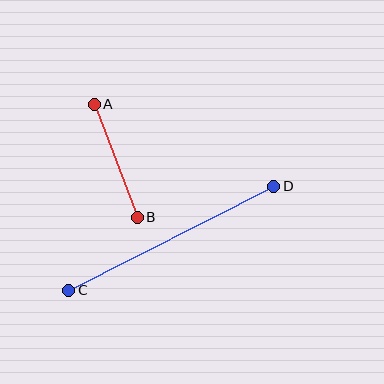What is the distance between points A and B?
The distance is approximately 121 pixels.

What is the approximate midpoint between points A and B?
The midpoint is at approximately (116, 161) pixels.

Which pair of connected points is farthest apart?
Points C and D are farthest apart.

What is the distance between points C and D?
The distance is approximately 230 pixels.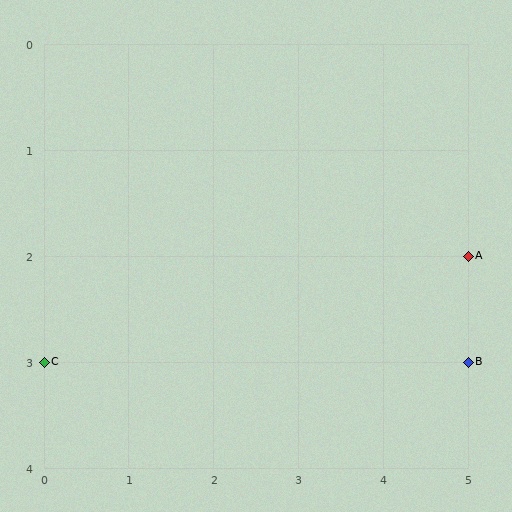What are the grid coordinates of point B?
Point B is at grid coordinates (5, 3).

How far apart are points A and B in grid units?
Points A and B are 1 row apart.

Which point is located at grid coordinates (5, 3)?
Point B is at (5, 3).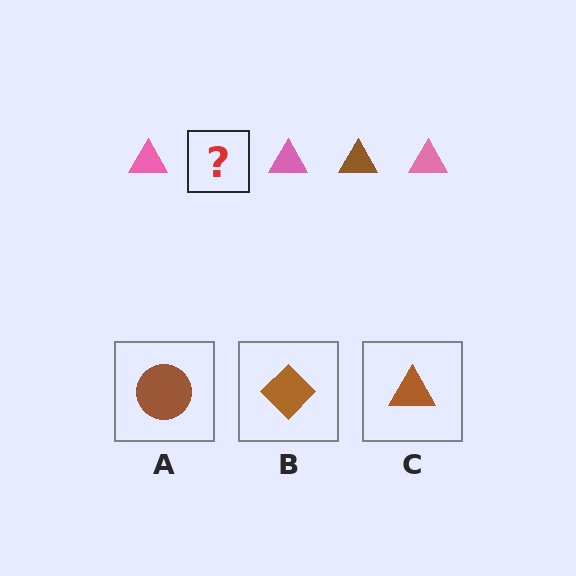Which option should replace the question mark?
Option C.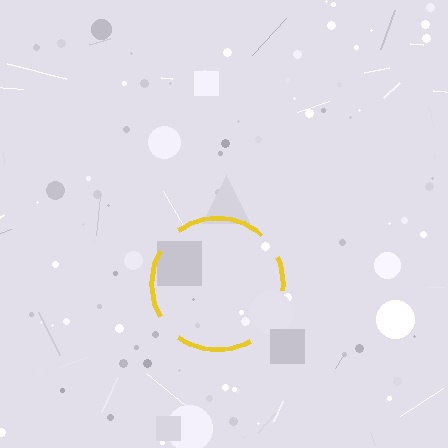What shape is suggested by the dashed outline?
The dashed outline suggests a circle.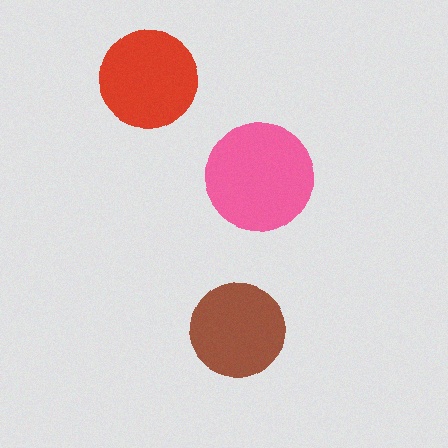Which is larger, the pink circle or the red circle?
The pink one.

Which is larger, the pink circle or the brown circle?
The pink one.